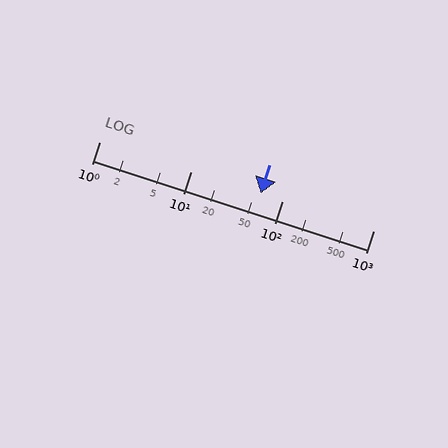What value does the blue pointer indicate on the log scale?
The pointer indicates approximately 58.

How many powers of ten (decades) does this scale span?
The scale spans 3 decades, from 1 to 1000.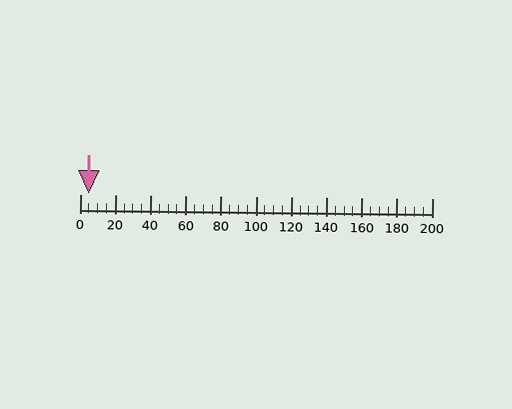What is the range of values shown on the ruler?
The ruler shows values from 0 to 200.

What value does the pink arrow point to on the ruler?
The pink arrow points to approximately 5.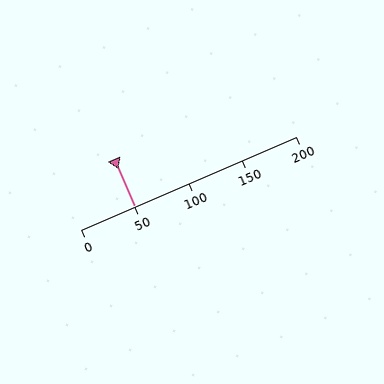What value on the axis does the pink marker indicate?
The marker indicates approximately 50.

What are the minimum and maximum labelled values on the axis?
The axis runs from 0 to 200.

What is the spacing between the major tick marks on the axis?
The major ticks are spaced 50 apart.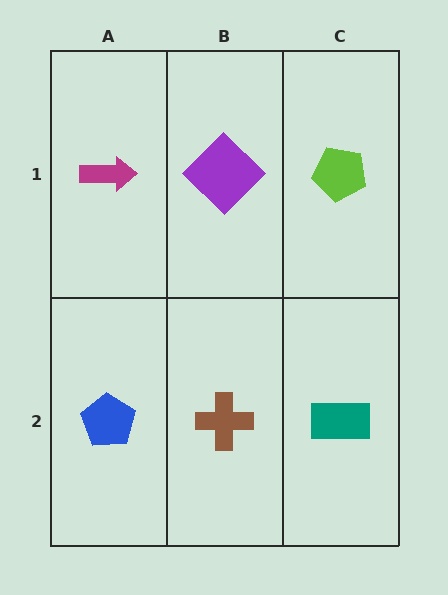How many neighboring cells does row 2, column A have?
2.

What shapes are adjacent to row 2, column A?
A magenta arrow (row 1, column A), a brown cross (row 2, column B).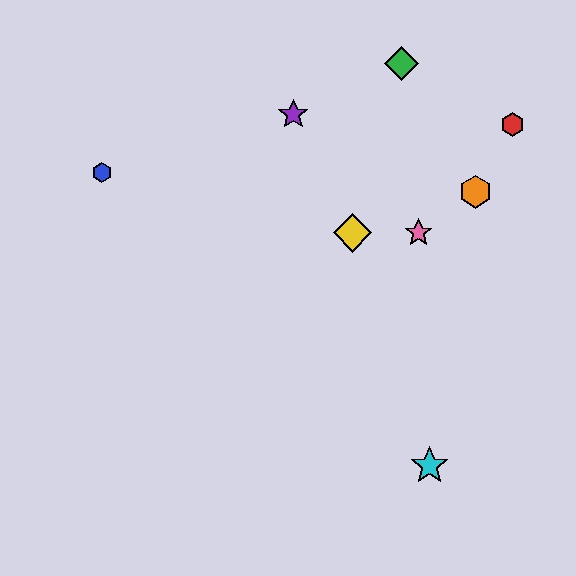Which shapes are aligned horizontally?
The yellow diamond, the pink star are aligned horizontally.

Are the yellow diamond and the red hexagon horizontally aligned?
No, the yellow diamond is at y≈233 and the red hexagon is at y≈124.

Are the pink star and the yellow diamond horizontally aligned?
Yes, both are at y≈233.